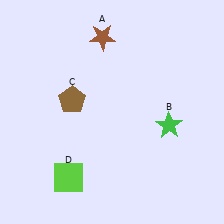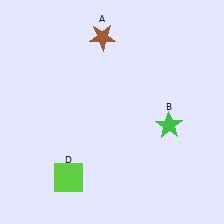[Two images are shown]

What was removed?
The brown pentagon (C) was removed in Image 2.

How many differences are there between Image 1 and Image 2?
There is 1 difference between the two images.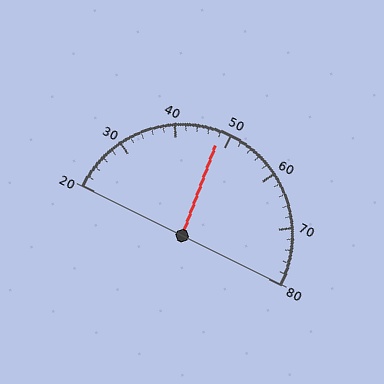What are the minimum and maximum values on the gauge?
The gauge ranges from 20 to 80.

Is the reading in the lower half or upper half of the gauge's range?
The reading is in the lower half of the range (20 to 80).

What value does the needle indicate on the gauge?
The needle indicates approximately 48.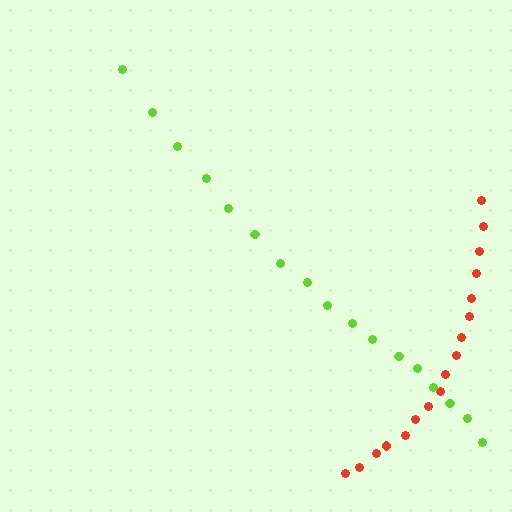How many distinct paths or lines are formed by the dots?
There are 2 distinct paths.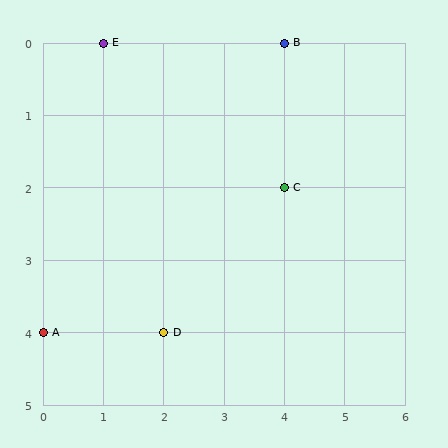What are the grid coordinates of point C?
Point C is at grid coordinates (4, 2).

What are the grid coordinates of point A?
Point A is at grid coordinates (0, 4).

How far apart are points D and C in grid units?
Points D and C are 2 columns and 2 rows apart (about 2.8 grid units diagonally).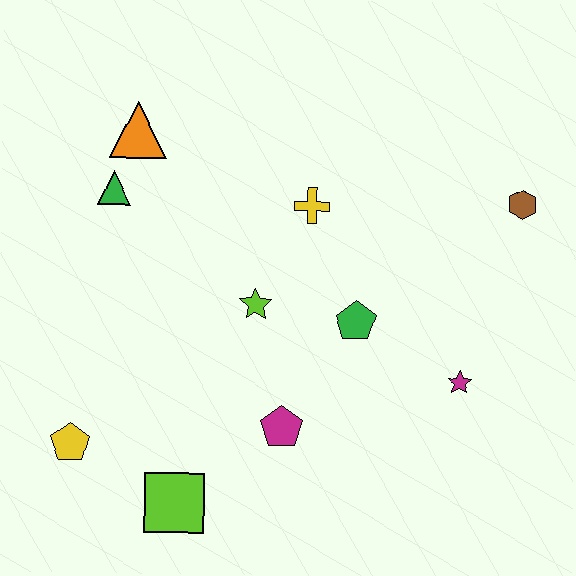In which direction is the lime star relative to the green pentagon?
The lime star is to the left of the green pentagon.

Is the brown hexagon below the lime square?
No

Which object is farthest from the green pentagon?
The yellow pentagon is farthest from the green pentagon.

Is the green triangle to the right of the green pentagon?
No